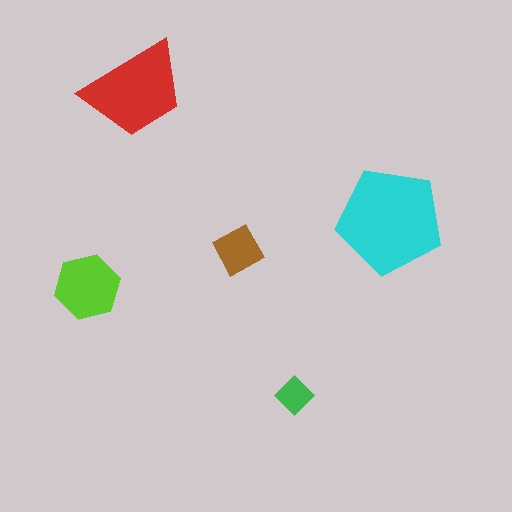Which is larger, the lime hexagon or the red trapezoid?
The red trapezoid.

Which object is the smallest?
The green diamond.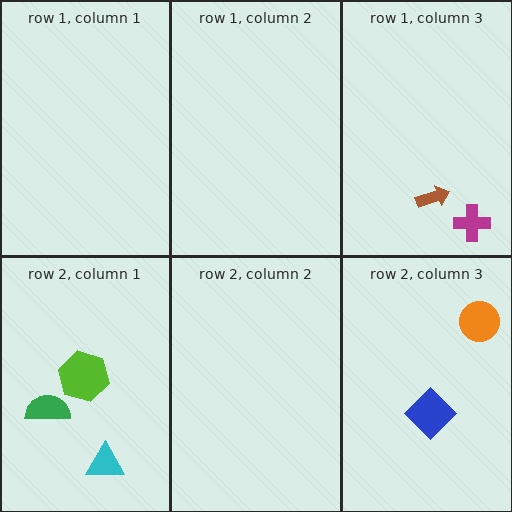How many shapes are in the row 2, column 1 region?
3.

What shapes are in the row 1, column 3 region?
The brown arrow, the magenta cross.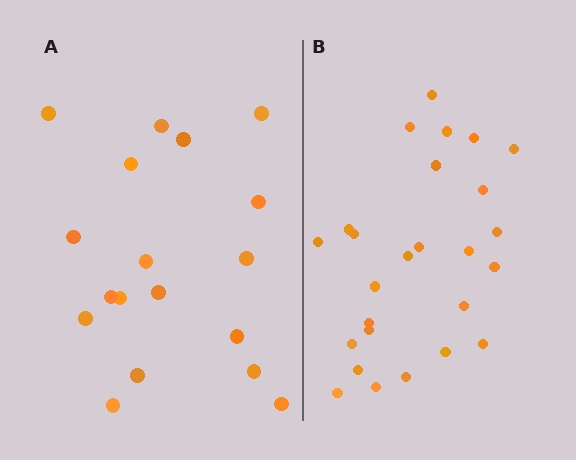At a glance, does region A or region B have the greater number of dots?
Region B (the right region) has more dots.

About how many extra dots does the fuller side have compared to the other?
Region B has roughly 8 or so more dots than region A.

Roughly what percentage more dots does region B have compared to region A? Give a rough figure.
About 45% more.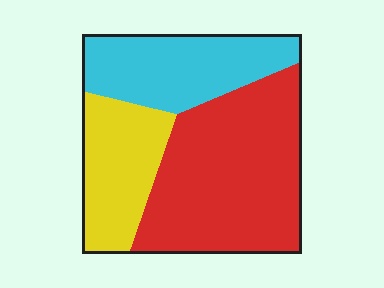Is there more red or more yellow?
Red.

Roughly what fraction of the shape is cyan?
Cyan takes up about one quarter (1/4) of the shape.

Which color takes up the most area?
Red, at roughly 50%.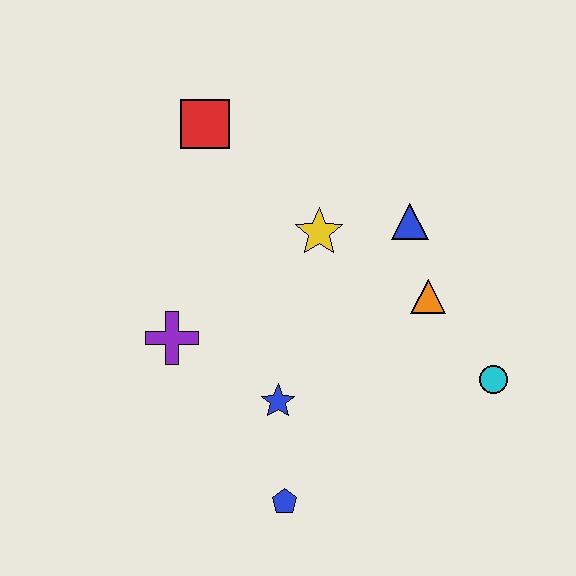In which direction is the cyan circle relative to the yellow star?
The cyan circle is to the right of the yellow star.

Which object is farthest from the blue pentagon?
The red square is farthest from the blue pentagon.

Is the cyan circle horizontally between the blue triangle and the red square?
No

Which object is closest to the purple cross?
The blue star is closest to the purple cross.